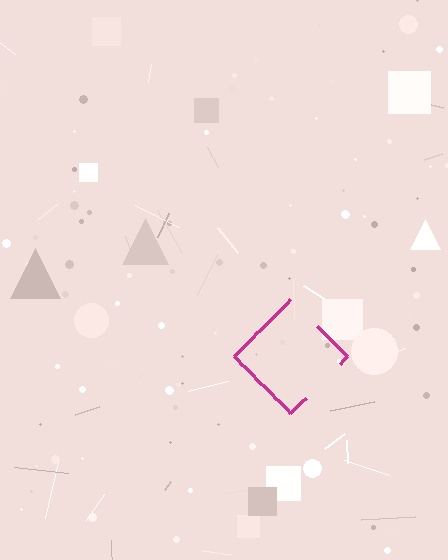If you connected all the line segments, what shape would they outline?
They would outline a diamond.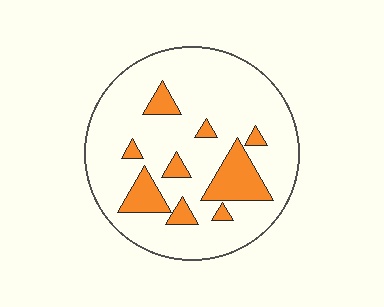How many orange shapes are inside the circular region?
9.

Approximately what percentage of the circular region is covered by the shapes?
Approximately 20%.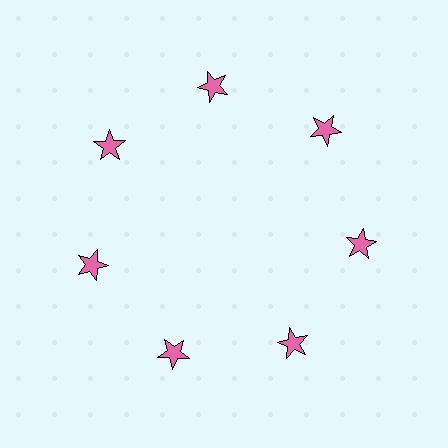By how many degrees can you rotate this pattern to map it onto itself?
The pattern maps onto itself every 51 degrees of rotation.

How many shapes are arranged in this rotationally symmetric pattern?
There are 7 shapes, arranged in 7 groups of 1.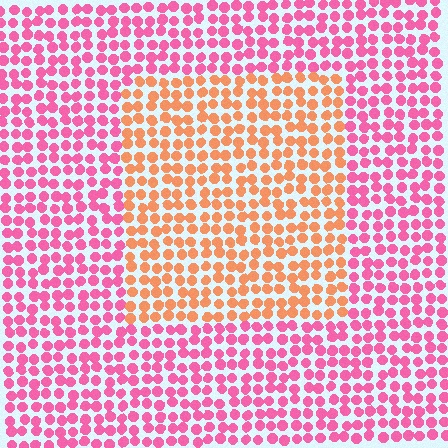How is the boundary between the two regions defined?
The boundary is defined purely by a slight shift in hue (about 49 degrees). Spacing, size, and orientation are identical on both sides.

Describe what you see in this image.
The image is filled with small pink elements in a uniform arrangement. A rectangle-shaped region is visible where the elements are tinted to a slightly different hue, forming a subtle color boundary.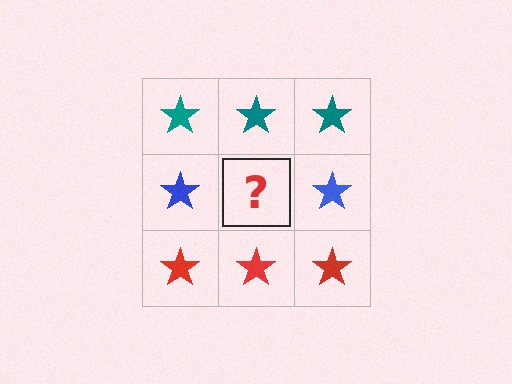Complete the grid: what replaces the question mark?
The question mark should be replaced with a blue star.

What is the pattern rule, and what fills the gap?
The rule is that each row has a consistent color. The gap should be filled with a blue star.